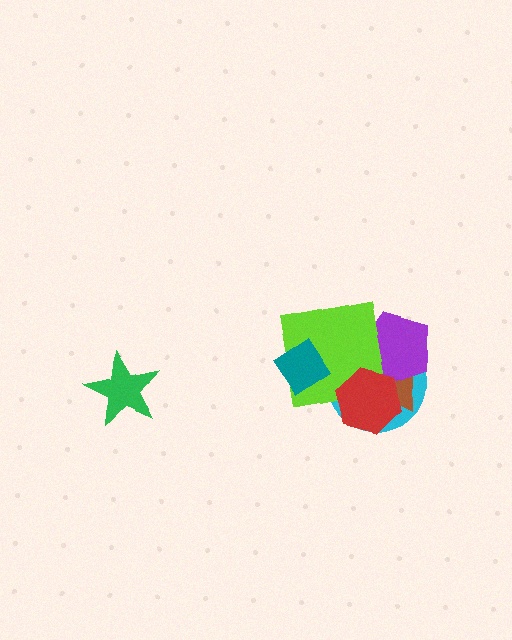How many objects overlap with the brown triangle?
4 objects overlap with the brown triangle.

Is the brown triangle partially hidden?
Yes, it is partially covered by another shape.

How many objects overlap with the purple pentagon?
4 objects overlap with the purple pentagon.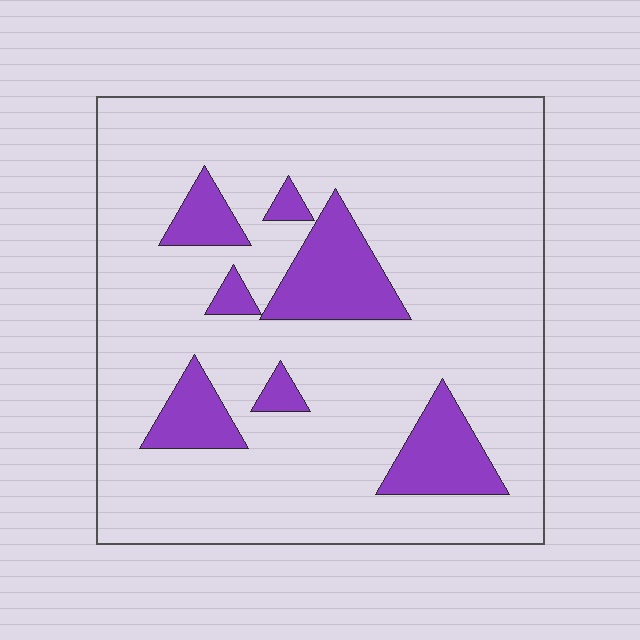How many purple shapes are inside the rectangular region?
7.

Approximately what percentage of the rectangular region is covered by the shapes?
Approximately 15%.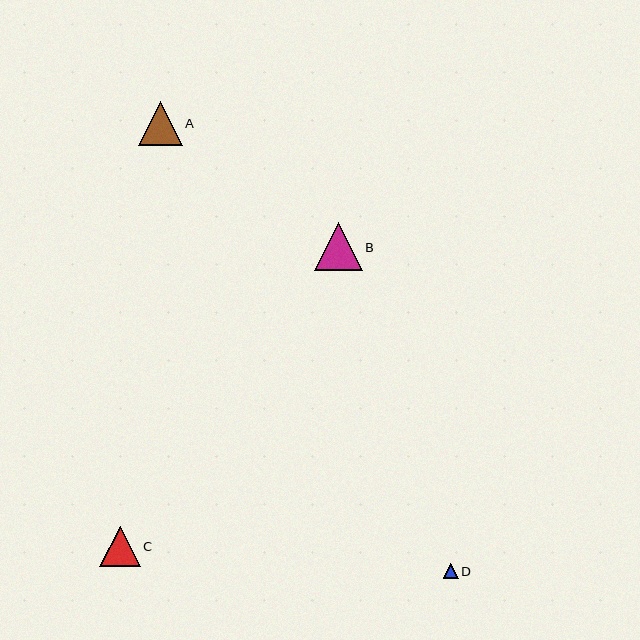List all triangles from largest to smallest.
From largest to smallest: B, A, C, D.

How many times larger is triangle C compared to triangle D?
Triangle C is approximately 2.7 times the size of triangle D.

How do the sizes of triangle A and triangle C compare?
Triangle A and triangle C are approximately the same size.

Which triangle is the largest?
Triangle B is the largest with a size of approximately 48 pixels.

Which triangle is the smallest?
Triangle D is the smallest with a size of approximately 15 pixels.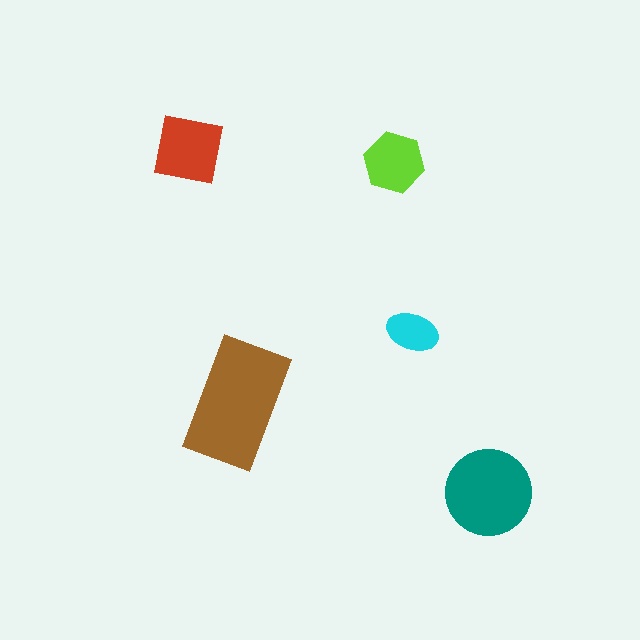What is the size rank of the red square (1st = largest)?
3rd.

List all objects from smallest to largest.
The cyan ellipse, the lime hexagon, the red square, the teal circle, the brown rectangle.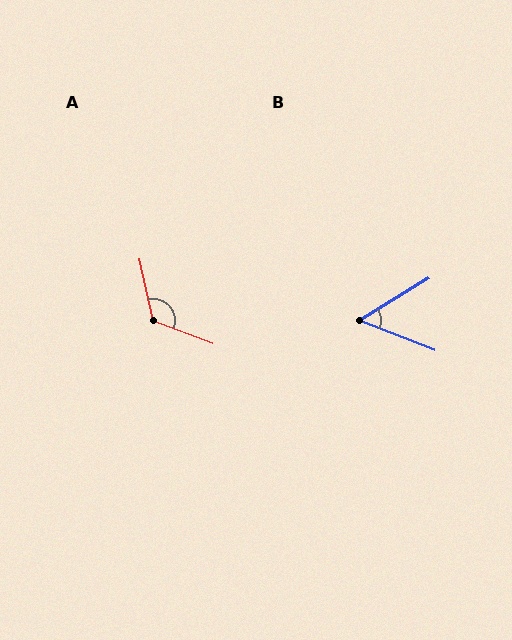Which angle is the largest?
A, at approximately 122 degrees.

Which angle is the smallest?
B, at approximately 53 degrees.